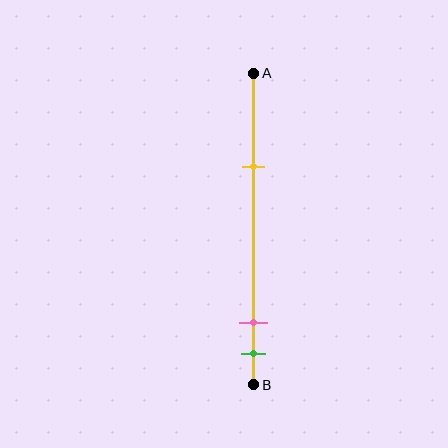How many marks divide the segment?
There are 3 marks dividing the segment.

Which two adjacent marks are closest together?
The pink and green marks are the closest adjacent pair.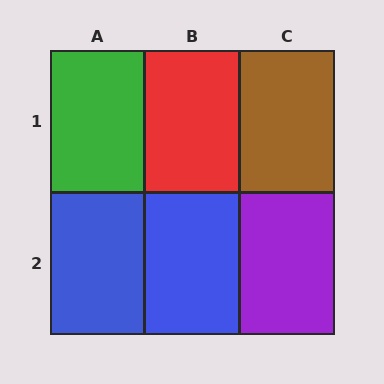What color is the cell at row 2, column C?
Purple.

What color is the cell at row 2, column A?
Blue.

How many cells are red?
1 cell is red.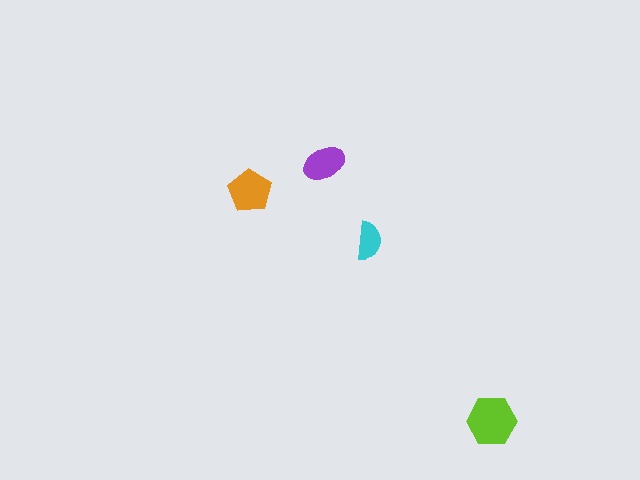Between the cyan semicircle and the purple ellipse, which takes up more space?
The purple ellipse.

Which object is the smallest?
The cyan semicircle.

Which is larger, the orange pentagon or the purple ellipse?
The orange pentagon.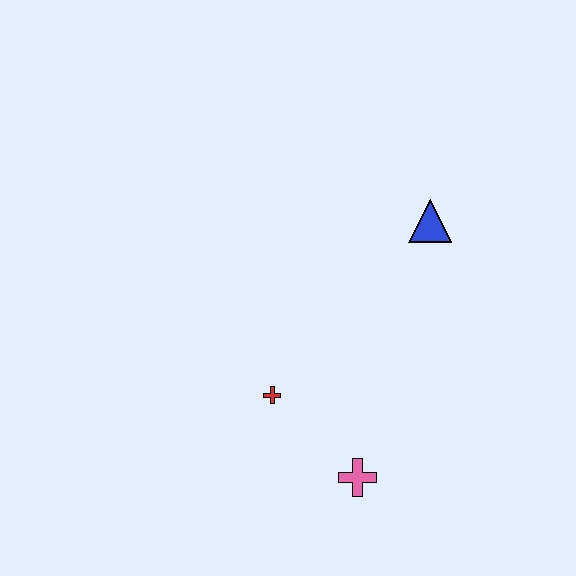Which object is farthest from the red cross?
The blue triangle is farthest from the red cross.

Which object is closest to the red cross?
The pink cross is closest to the red cross.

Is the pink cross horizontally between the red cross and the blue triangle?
Yes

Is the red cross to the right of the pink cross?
No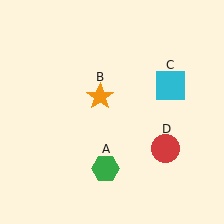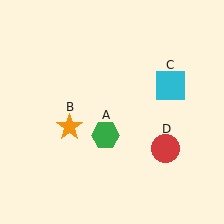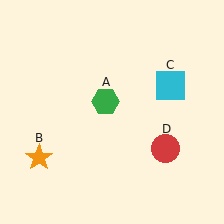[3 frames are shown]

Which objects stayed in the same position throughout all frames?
Cyan square (object C) and red circle (object D) remained stationary.